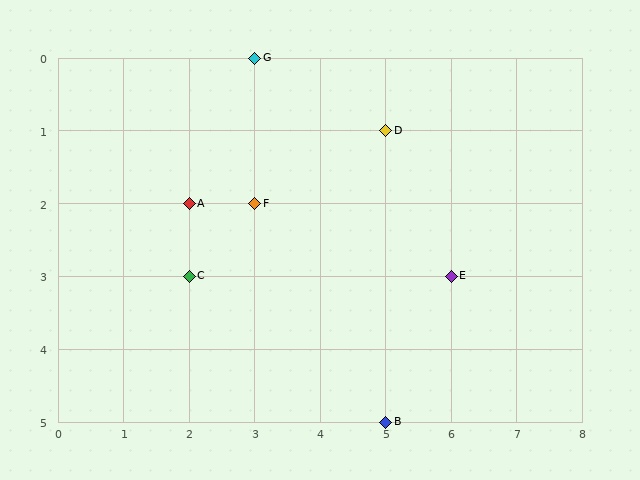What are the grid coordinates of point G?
Point G is at grid coordinates (3, 0).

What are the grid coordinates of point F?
Point F is at grid coordinates (3, 2).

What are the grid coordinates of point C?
Point C is at grid coordinates (2, 3).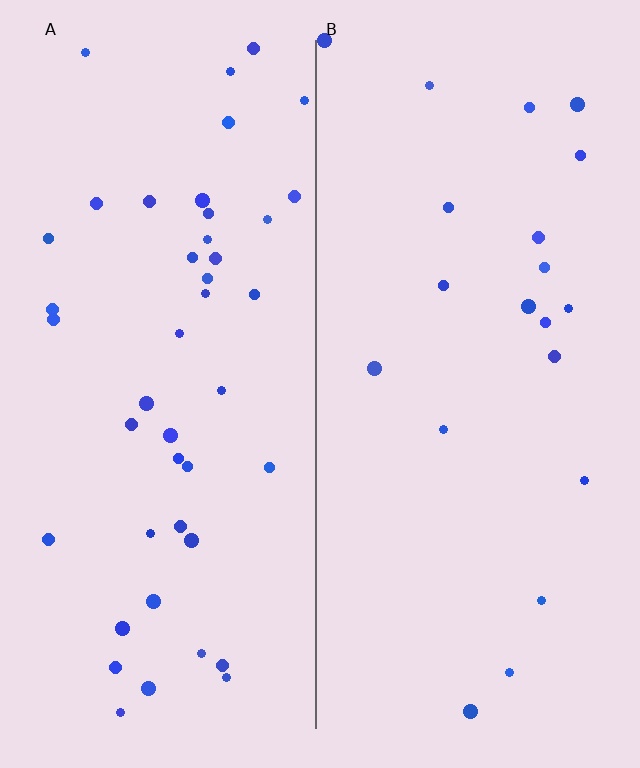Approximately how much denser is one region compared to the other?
Approximately 2.2× — region A over region B.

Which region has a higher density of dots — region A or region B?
A (the left).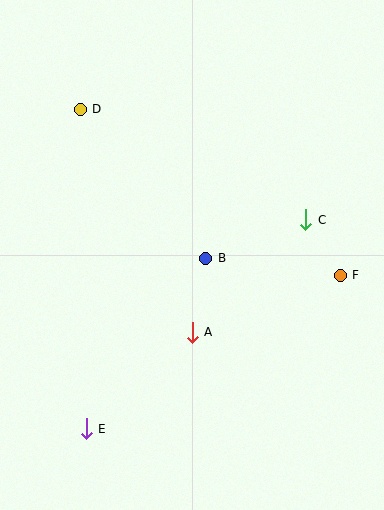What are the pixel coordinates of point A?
Point A is at (192, 332).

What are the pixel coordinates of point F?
Point F is at (340, 275).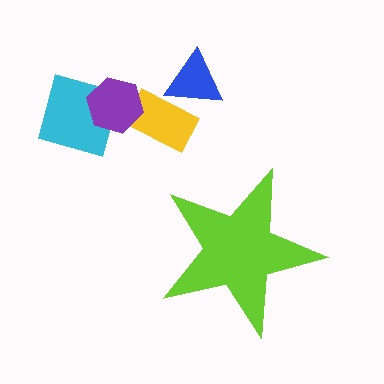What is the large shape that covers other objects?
A lime star.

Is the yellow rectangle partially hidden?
No, the yellow rectangle is fully visible.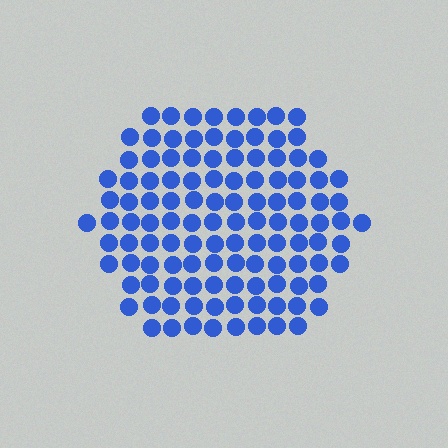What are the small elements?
The small elements are circles.